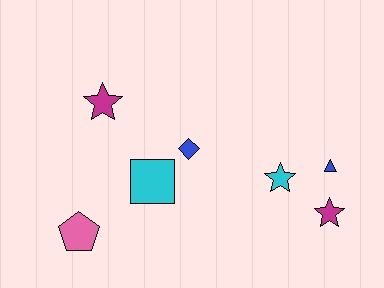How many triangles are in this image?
There is 1 triangle.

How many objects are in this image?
There are 7 objects.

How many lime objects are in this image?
There are no lime objects.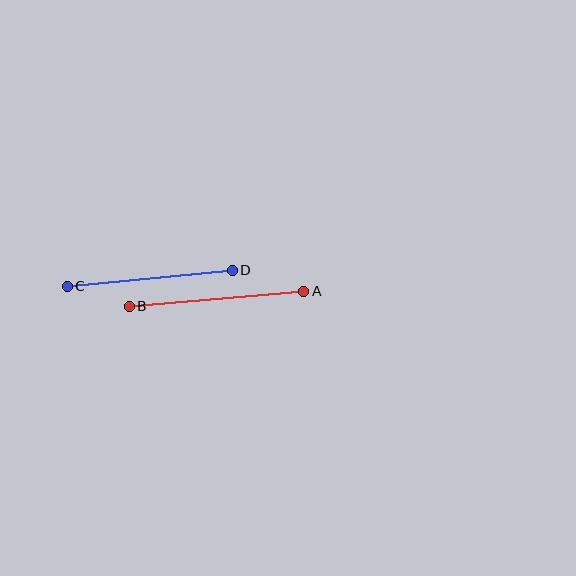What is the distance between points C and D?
The distance is approximately 166 pixels.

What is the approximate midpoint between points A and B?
The midpoint is at approximately (217, 299) pixels.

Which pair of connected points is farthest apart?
Points A and B are farthest apart.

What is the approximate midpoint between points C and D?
The midpoint is at approximately (150, 278) pixels.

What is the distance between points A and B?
The distance is approximately 175 pixels.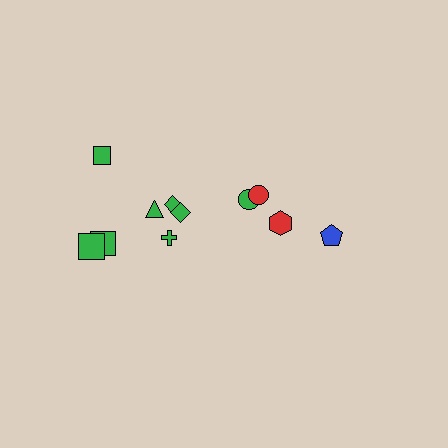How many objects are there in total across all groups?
There are 11 objects.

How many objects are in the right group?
There are 4 objects.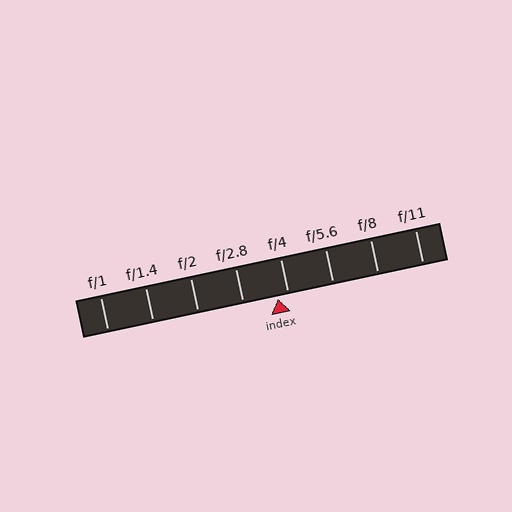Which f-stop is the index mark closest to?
The index mark is closest to f/4.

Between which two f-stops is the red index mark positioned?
The index mark is between f/2.8 and f/4.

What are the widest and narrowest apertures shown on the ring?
The widest aperture shown is f/1 and the narrowest is f/11.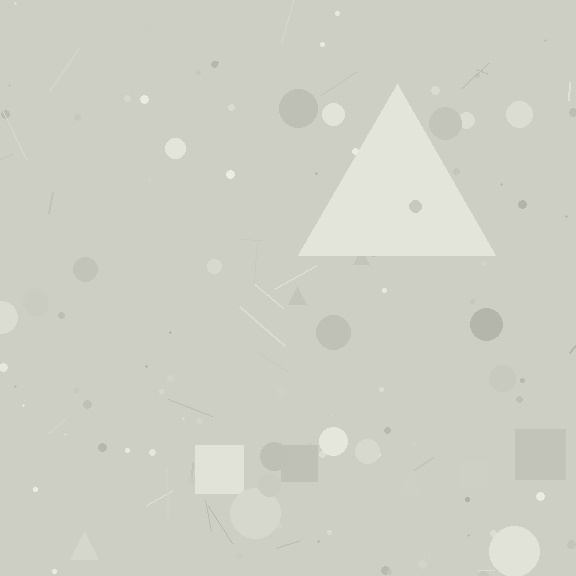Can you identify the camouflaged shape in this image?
The camouflaged shape is a triangle.